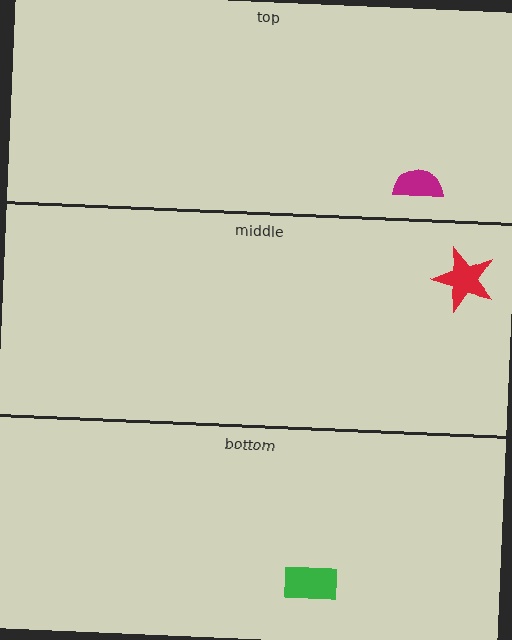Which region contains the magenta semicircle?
The top region.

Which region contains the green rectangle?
The bottom region.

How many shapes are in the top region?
1.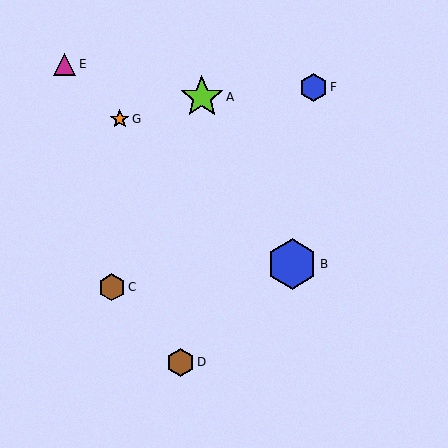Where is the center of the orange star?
The center of the orange star is at (120, 119).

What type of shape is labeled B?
Shape B is a blue hexagon.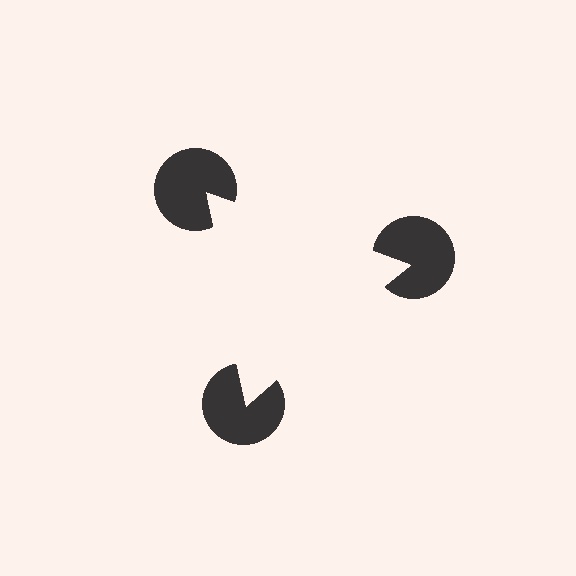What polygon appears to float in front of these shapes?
An illusory triangle — its edges are inferred from the aligned wedge cuts in the pac-man discs, not physically drawn.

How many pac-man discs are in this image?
There are 3 — one at each vertex of the illusory triangle.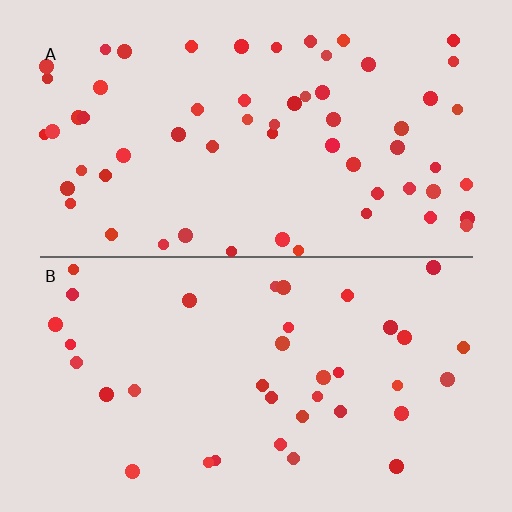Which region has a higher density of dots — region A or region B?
A (the top).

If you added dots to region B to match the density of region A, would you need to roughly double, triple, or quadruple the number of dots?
Approximately double.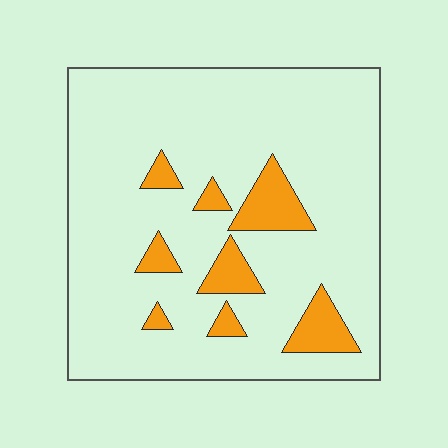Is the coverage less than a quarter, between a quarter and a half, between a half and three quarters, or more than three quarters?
Less than a quarter.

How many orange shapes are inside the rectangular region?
8.